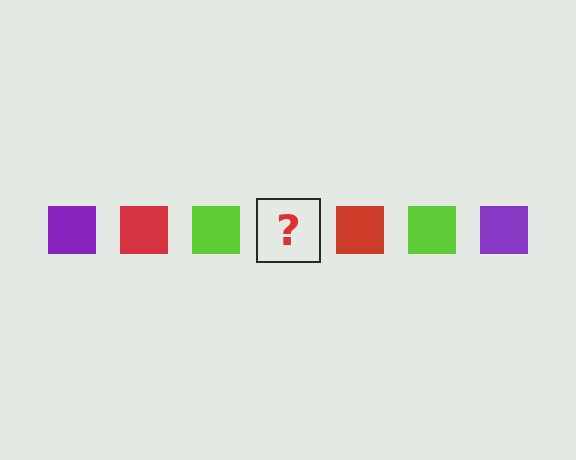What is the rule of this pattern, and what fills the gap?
The rule is that the pattern cycles through purple, red, lime squares. The gap should be filled with a purple square.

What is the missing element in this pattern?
The missing element is a purple square.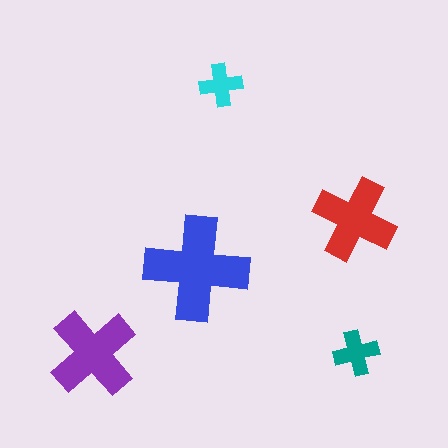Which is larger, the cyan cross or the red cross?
The red one.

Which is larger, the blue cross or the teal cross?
The blue one.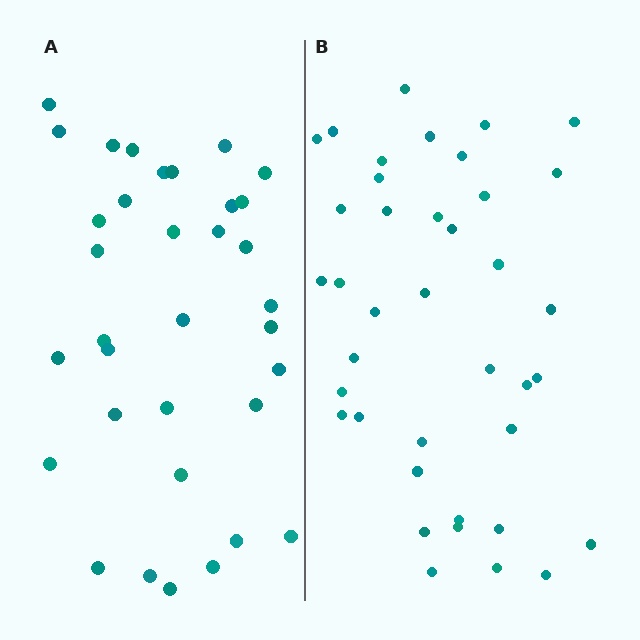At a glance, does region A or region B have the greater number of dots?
Region B (the right region) has more dots.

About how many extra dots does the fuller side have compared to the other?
Region B has about 5 more dots than region A.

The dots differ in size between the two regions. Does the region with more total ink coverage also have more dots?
No. Region A has more total ink coverage because its dots are larger, but region B actually contains more individual dots. Total area can be misleading — the number of items is what matters here.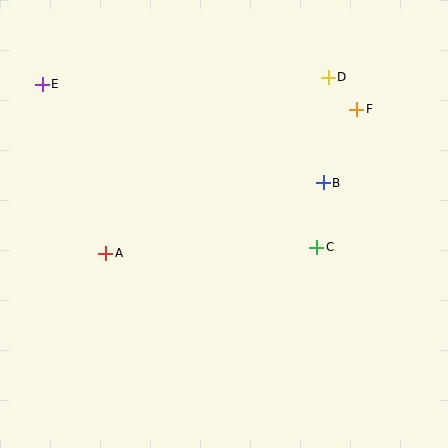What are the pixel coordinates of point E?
Point E is at (42, 84).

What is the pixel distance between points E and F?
The distance between E and F is 316 pixels.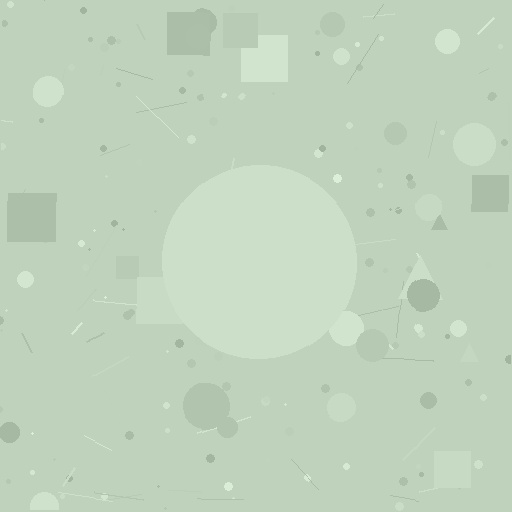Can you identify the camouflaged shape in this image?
The camouflaged shape is a circle.